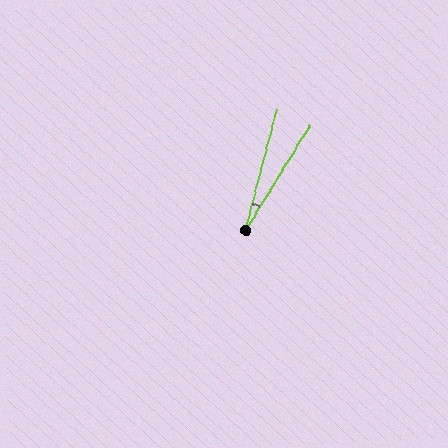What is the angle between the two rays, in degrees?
Approximately 17 degrees.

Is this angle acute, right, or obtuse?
It is acute.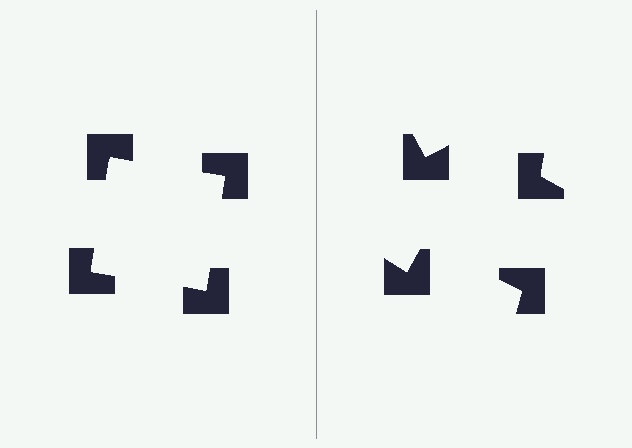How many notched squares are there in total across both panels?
8 — 4 on each side.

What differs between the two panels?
The notched squares are positioned identically on both sides; only the wedge orientations differ. On the left they align to a square; on the right they are misaligned.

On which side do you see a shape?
An illusory square appears on the left side. On the right side the wedge cuts are rotated, so no coherent shape forms.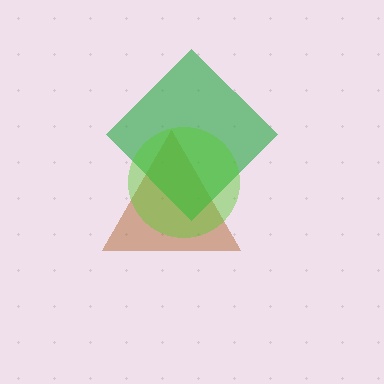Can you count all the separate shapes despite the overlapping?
Yes, there are 3 separate shapes.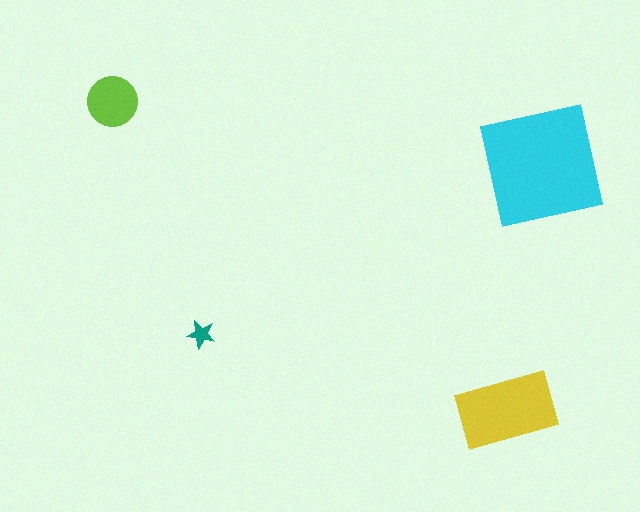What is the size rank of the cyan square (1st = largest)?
1st.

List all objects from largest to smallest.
The cyan square, the yellow rectangle, the lime circle, the teal star.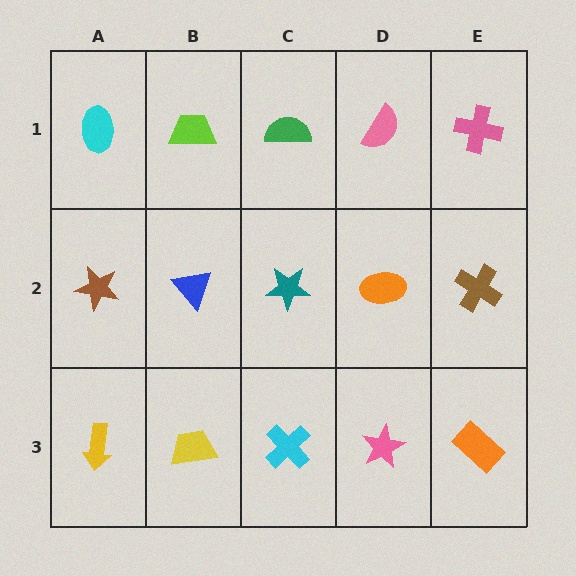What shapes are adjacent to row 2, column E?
A pink cross (row 1, column E), an orange rectangle (row 3, column E), an orange ellipse (row 2, column D).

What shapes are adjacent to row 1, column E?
A brown cross (row 2, column E), a pink semicircle (row 1, column D).